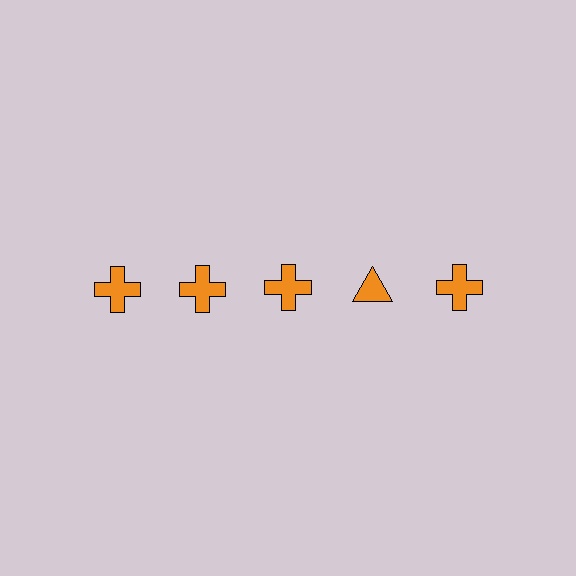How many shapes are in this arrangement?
There are 5 shapes arranged in a grid pattern.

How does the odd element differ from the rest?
It has a different shape: triangle instead of cross.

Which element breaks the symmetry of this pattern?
The orange triangle in the top row, second from right column breaks the symmetry. All other shapes are orange crosses.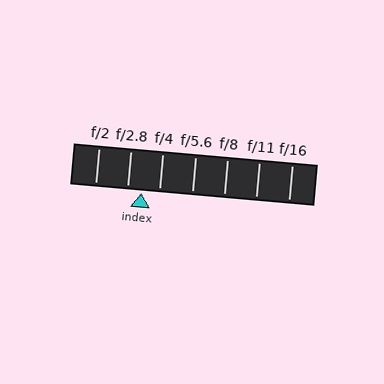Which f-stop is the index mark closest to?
The index mark is closest to f/2.8.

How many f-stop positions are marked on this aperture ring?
There are 7 f-stop positions marked.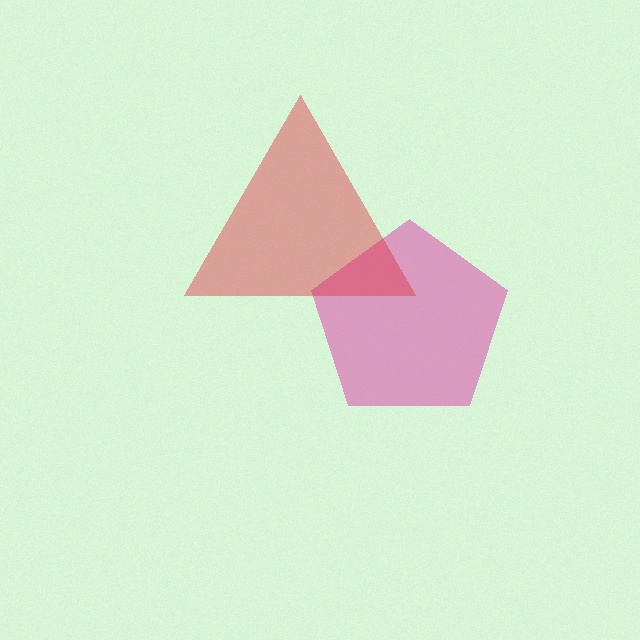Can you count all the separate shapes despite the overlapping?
Yes, there are 2 separate shapes.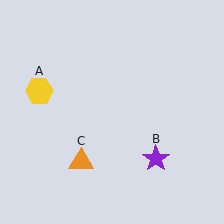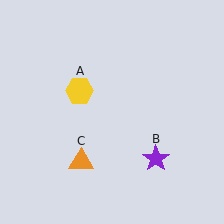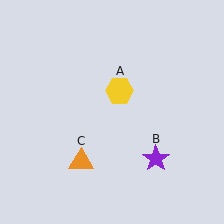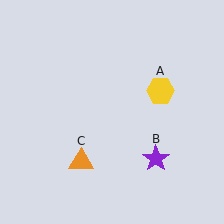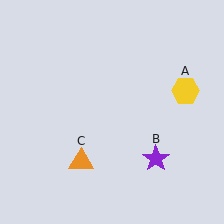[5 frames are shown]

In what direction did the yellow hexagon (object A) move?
The yellow hexagon (object A) moved right.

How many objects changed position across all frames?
1 object changed position: yellow hexagon (object A).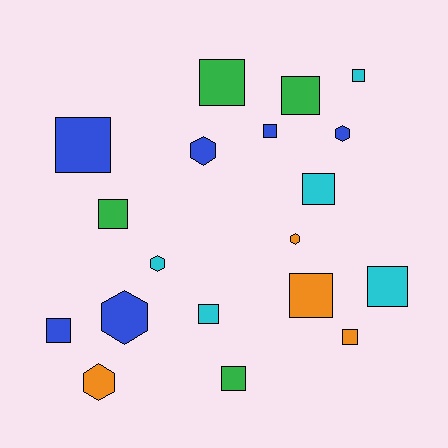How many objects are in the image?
There are 19 objects.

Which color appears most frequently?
Blue, with 6 objects.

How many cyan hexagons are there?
There is 1 cyan hexagon.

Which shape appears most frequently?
Square, with 13 objects.